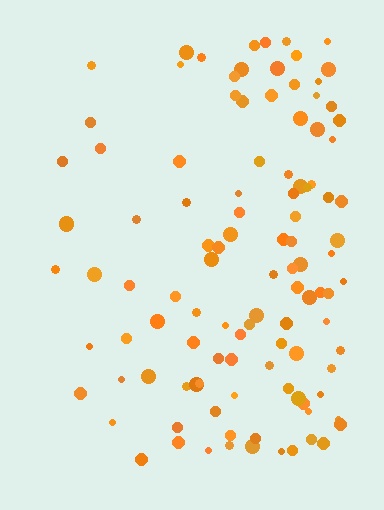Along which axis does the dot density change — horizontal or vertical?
Horizontal.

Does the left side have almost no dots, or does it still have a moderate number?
Still a moderate number, just noticeably fewer than the right.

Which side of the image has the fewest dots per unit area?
The left.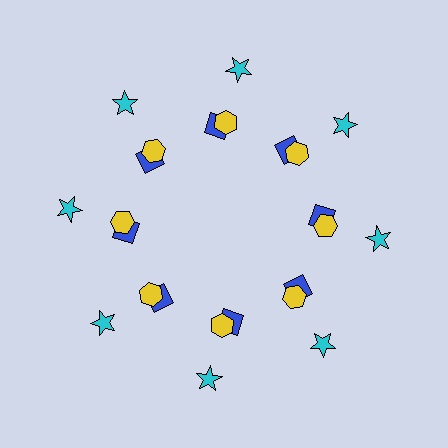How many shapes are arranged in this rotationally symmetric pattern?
There are 24 shapes, arranged in 8 groups of 3.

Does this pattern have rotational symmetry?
Yes, this pattern has 8-fold rotational symmetry. It looks the same after rotating 45 degrees around the center.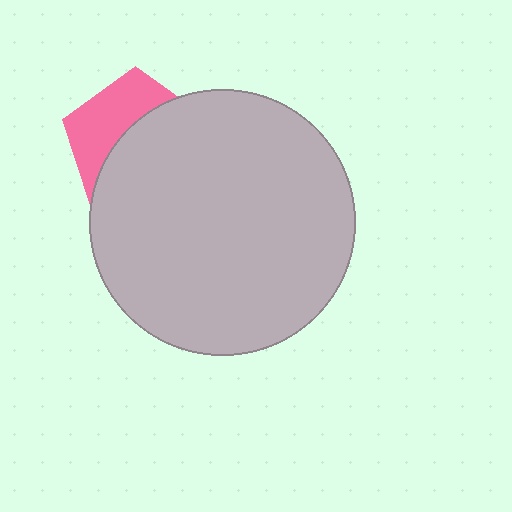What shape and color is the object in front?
The object in front is a light gray circle.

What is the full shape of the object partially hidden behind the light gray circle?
The partially hidden object is a pink pentagon.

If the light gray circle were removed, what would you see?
You would see the complete pink pentagon.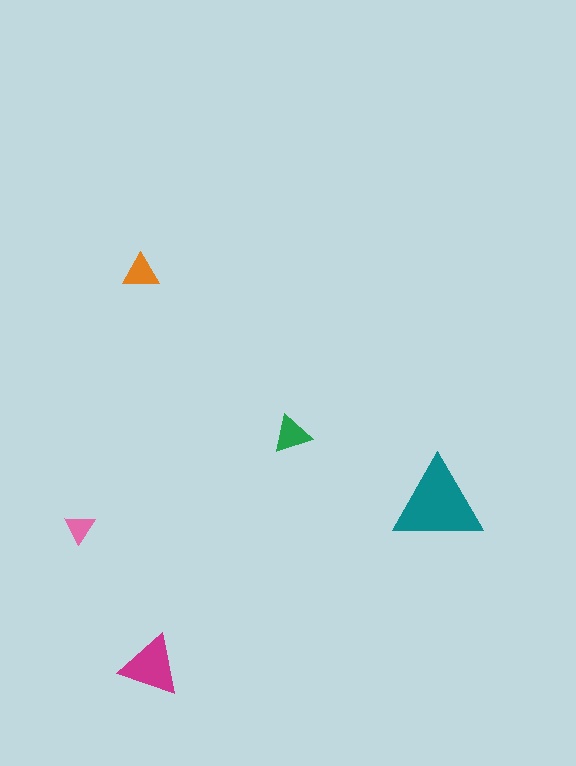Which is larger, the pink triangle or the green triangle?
The green one.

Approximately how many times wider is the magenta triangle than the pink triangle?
About 2 times wider.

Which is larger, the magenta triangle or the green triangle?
The magenta one.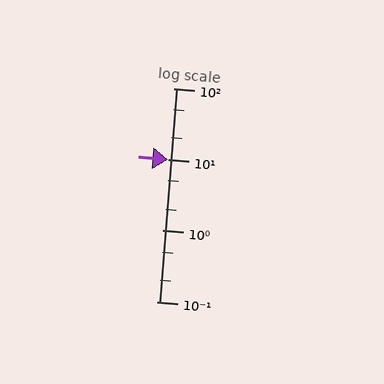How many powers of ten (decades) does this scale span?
The scale spans 3 decades, from 0.1 to 100.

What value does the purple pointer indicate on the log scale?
The pointer indicates approximately 10.